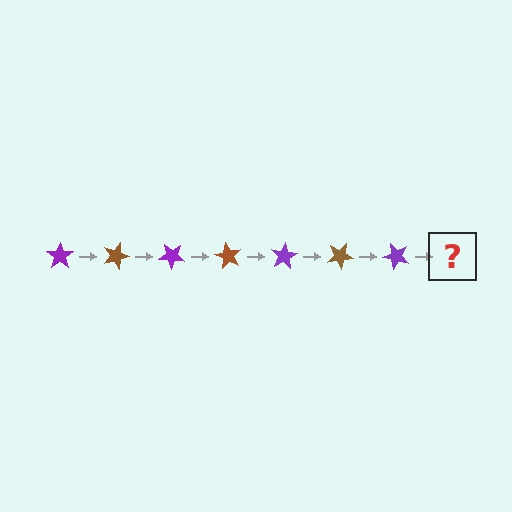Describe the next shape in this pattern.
It should be a brown star, rotated 140 degrees from the start.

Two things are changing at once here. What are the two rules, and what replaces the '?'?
The two rules are that it rotates 20 degrees each step and the color cycles through purple and brown. The '?' should be a brown star, rotated 140 degrees from the start.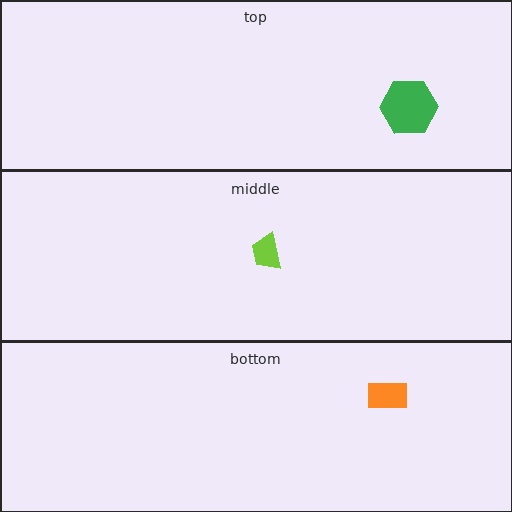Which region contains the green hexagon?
The top region.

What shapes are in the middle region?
The lime trapezoid.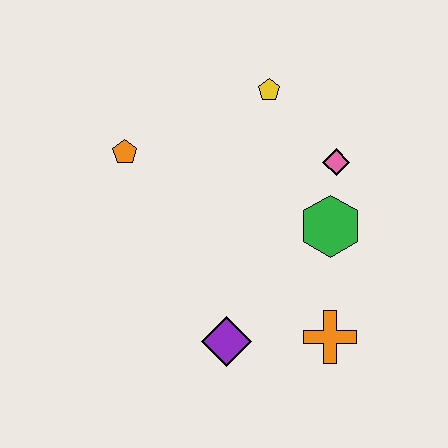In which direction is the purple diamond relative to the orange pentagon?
The purple diamond is below the orange pentagon.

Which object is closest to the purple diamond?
The orange cross is closest to the purple diamond.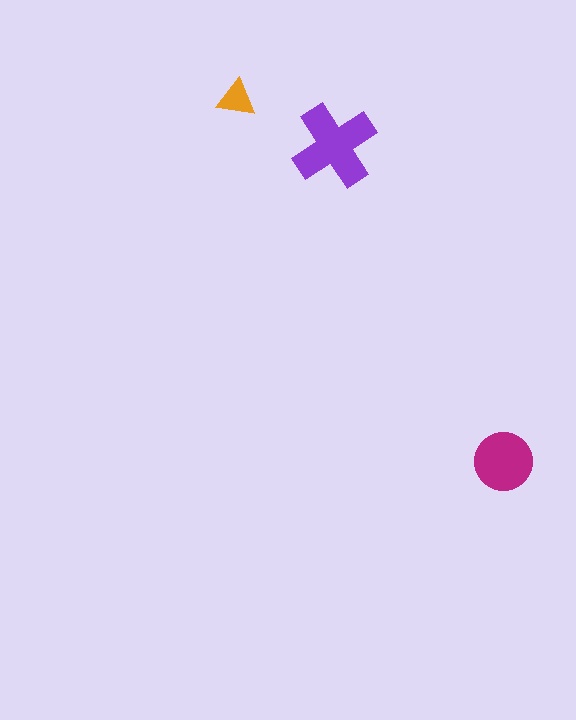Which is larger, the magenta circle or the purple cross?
The purple cross.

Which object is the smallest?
The orange triangle.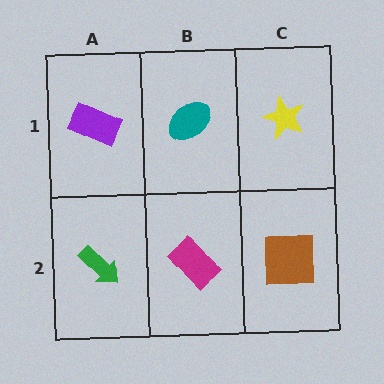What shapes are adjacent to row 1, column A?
A green arrow (row 2, column A), a teal ellipse (row 1, column B).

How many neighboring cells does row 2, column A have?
2.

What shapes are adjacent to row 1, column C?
A brown square (row 2, column C), a teal ellipse (row 1, column B).